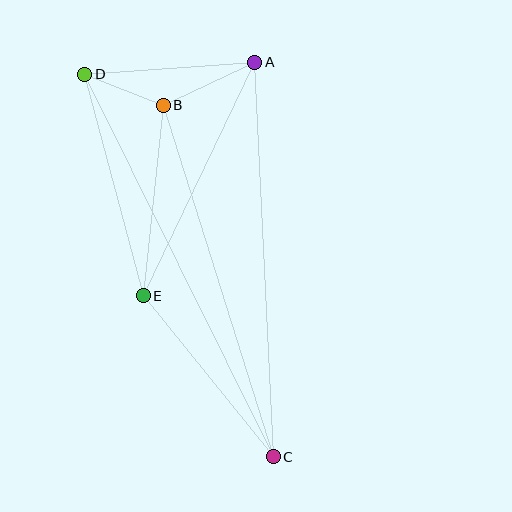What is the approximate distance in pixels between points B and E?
The distance between B and E is approximately 192 pixels.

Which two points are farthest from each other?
Points C and D are farthest from each other.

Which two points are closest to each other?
Points B and D are closest to each other.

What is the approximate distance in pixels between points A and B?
The distance between A and B is approximately 101 pixels.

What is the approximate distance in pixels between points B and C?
The distance between B and C is approximately 369 pixels.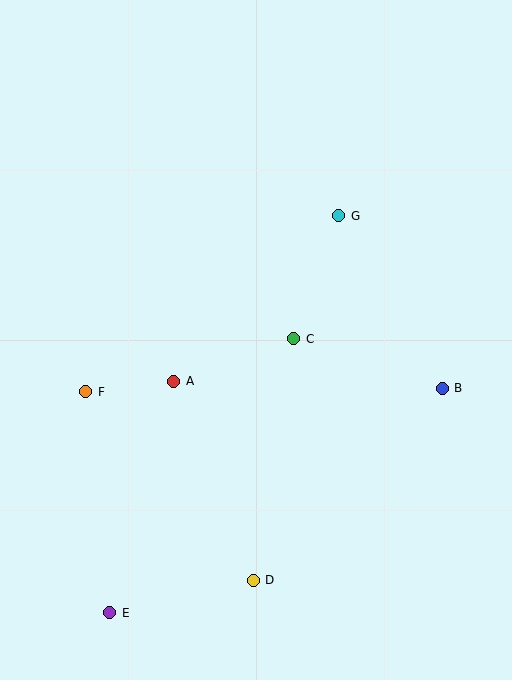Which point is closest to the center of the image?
Point C at (294, 339) is closest to the center.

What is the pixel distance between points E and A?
The distance between E and A is 240 pixels.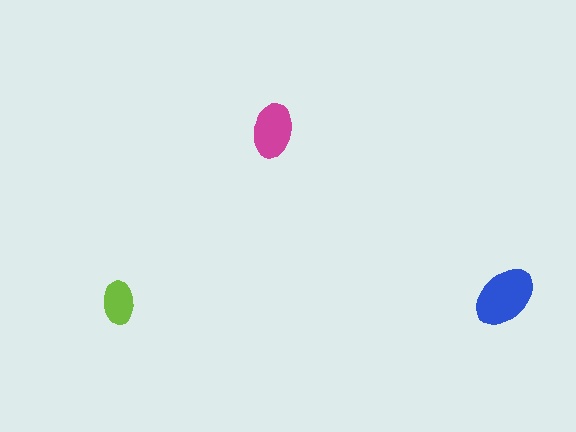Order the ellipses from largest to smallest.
the blue one, the magenta one, the lime one.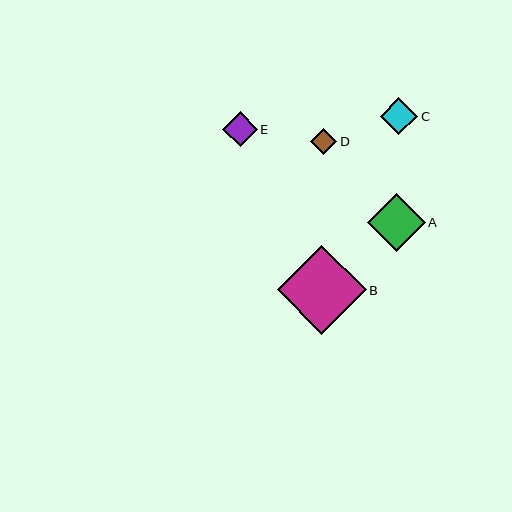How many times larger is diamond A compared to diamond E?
Diamond A is approximately 1.7 times the size of diamond E.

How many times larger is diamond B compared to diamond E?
Diamond B is approximately 2.6 times the size of diamond E.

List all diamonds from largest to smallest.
From largest to smallest: B, A, C, E, D.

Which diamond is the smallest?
Diamond D is the smallest with a size of approximately 26 pixels.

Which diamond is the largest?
Diamond B is the largest with a size of approximately 88 pixels.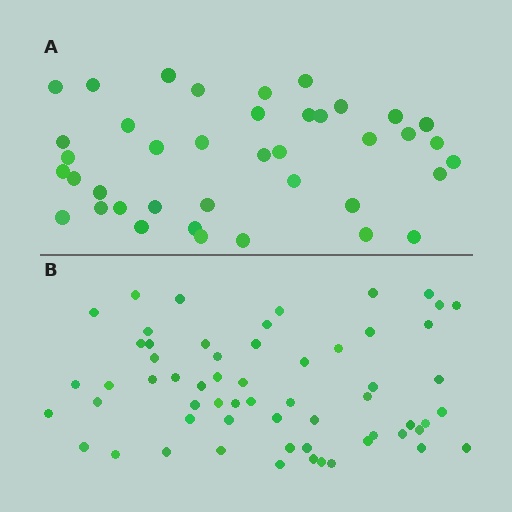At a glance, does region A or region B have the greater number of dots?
Region B (the bottom region) has more dots.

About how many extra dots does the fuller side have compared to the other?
Region B has approximately 20 more dots than region A.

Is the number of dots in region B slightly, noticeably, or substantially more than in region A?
Region B has substantially more. The ratio is roughly 1.5 to 1.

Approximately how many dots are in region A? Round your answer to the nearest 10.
About 40 dots.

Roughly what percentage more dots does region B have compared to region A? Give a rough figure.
About 50% more.